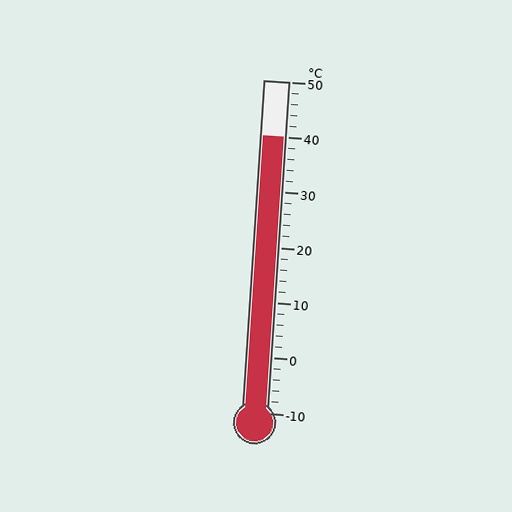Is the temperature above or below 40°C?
The temperature is at 40°C.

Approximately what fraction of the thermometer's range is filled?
The thermometer is filled to approximately 85% of its range.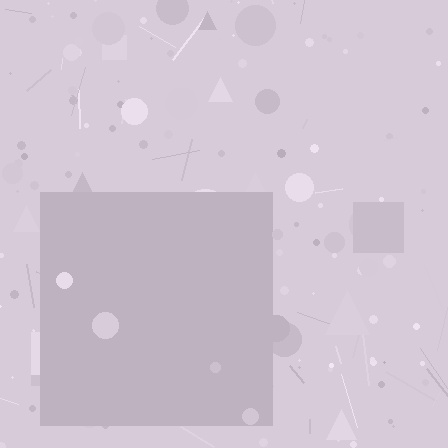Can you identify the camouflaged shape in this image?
The camouflaged shape is a square.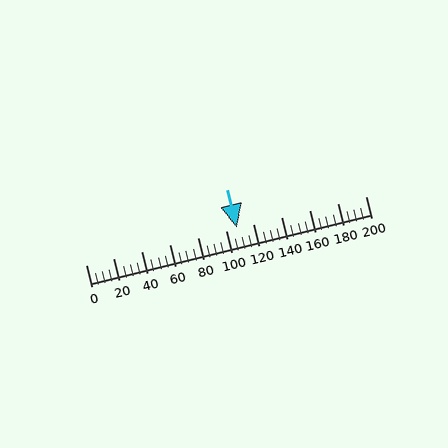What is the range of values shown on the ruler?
The ruler shows values from 0 to 200.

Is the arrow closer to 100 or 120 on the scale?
The arrow is closer to 100.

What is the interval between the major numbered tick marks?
The major tick marks are spaced 20 units apart.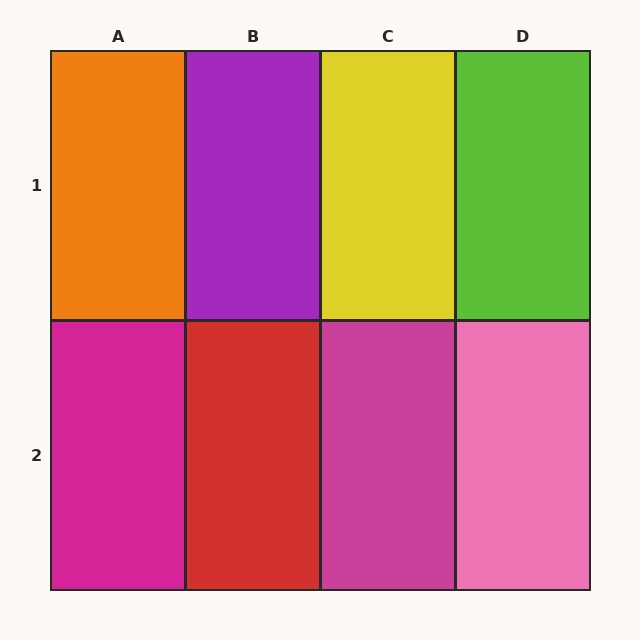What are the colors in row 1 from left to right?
Orange, purple, yellow, lime.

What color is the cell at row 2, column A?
Magenta.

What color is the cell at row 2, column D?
Pink.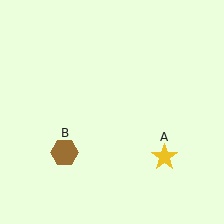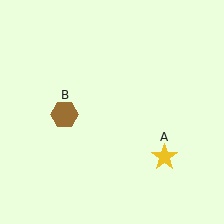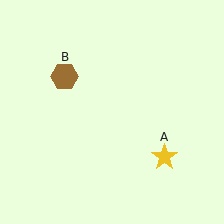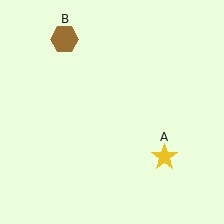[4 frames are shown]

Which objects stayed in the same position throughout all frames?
Yellow star (object A) remained stationary.